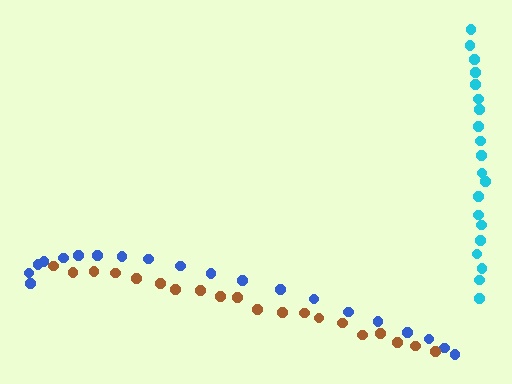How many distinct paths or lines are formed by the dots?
There are 3 distinct paths.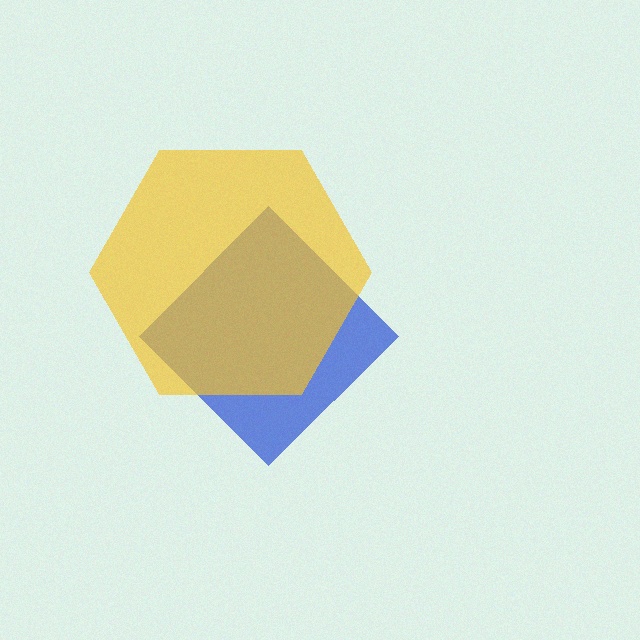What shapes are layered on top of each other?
The layered shapes are: a blue diamond, a yellow hexagon.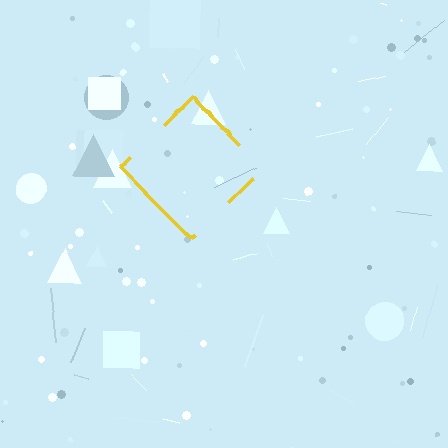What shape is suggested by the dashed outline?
The dashed outline suggests a diamond.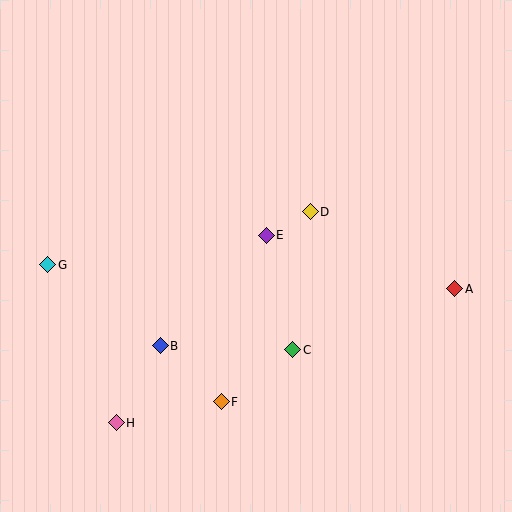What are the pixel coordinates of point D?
Point D is at (310, 212).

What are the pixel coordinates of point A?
Point A is at (455, 289).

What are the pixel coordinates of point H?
Point H is at (116, 423).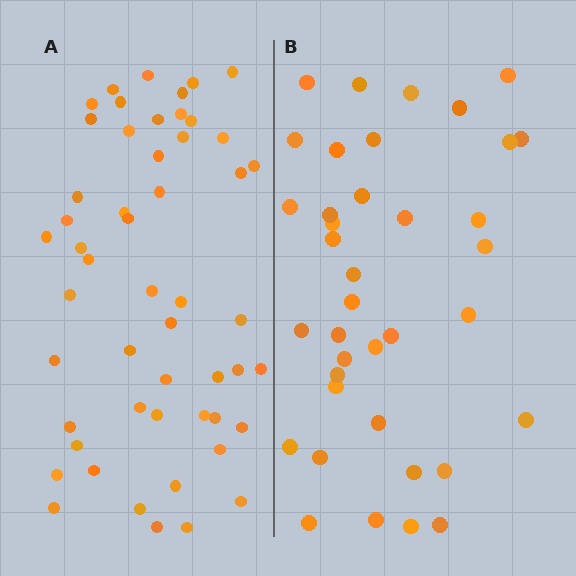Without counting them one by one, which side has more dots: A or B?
Region A (the left region) has more dots.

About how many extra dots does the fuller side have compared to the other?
Region A has approximately 15 more dots than region B.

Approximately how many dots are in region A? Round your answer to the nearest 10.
About 50 dots. (The exact count is 52, which rounds to 50.)